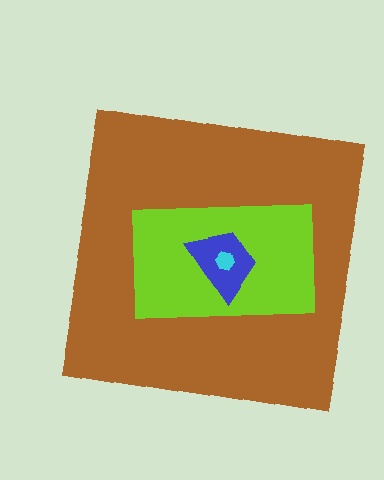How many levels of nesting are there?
4.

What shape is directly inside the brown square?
The lime rectangle.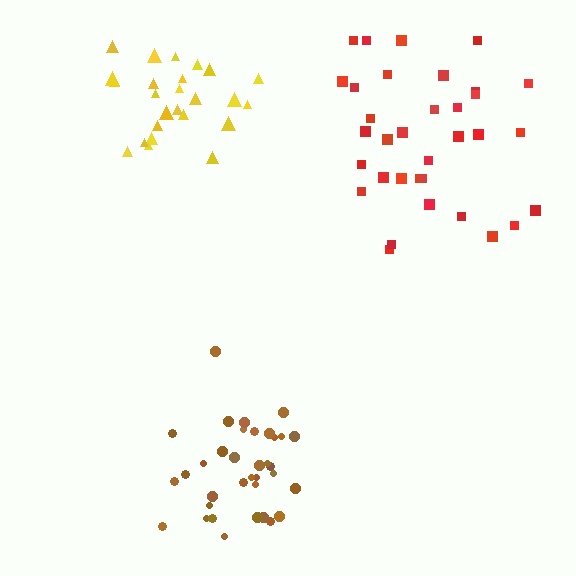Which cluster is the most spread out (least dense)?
Red.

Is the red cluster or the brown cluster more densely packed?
Brown.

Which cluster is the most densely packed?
Brown.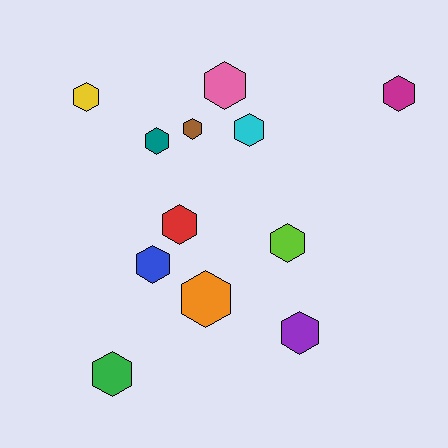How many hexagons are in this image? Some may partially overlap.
There are 12 hexagons.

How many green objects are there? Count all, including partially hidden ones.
There is 1 green object.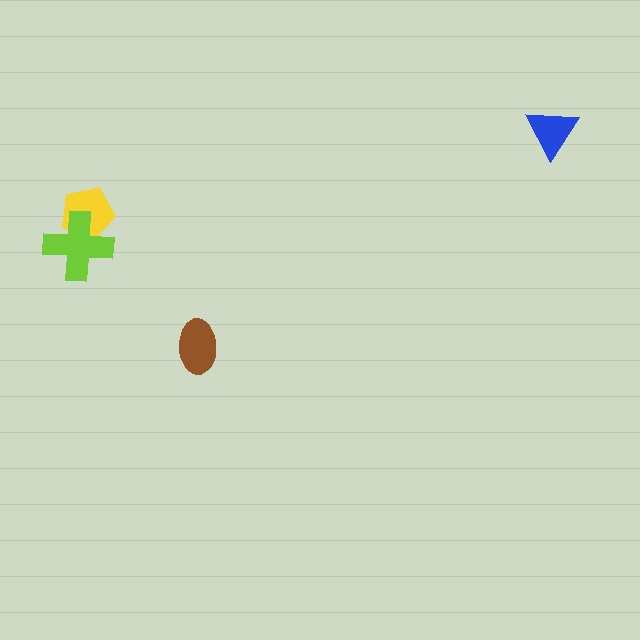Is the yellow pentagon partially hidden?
Yes, it is partially covered by another shape.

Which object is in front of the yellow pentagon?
The lime cross is in front of the yellow pentagon.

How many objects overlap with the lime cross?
1 object overlaps with the lime cross.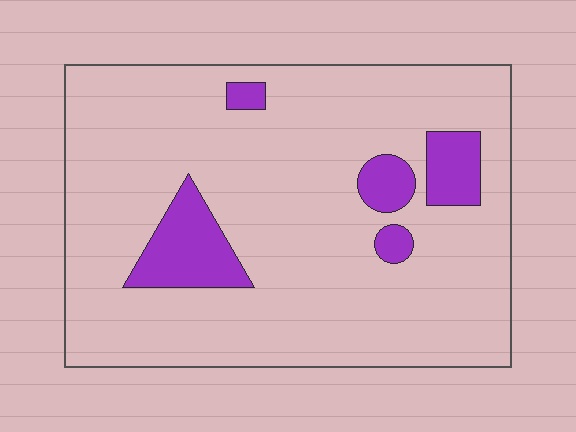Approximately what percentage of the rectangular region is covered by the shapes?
Approximately 10%.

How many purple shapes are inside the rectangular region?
5.